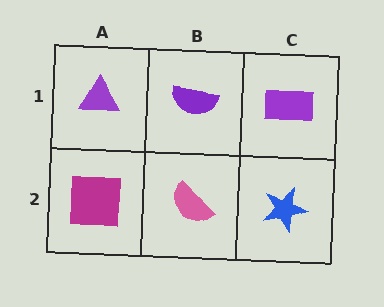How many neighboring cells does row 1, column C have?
2.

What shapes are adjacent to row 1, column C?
A blue star (row 2, column C), a purple semicircle (row 1, column B).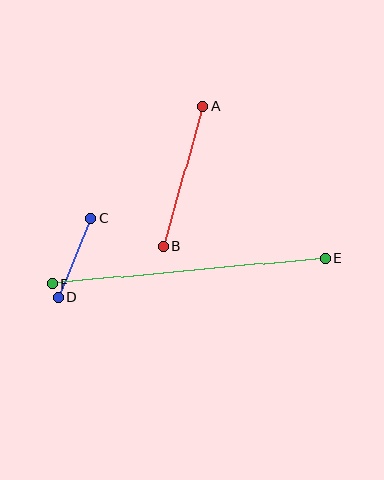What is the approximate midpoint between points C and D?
The midpoint is at approximately (74, 258) pixels.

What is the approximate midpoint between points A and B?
The midpoint is at approximately (183, 176) pixels.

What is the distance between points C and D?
The distance is approximately 86 pixels.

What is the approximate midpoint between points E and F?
The midpoint is at approximately (188, 271) pixels.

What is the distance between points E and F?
The distance is approximately 274 pixels.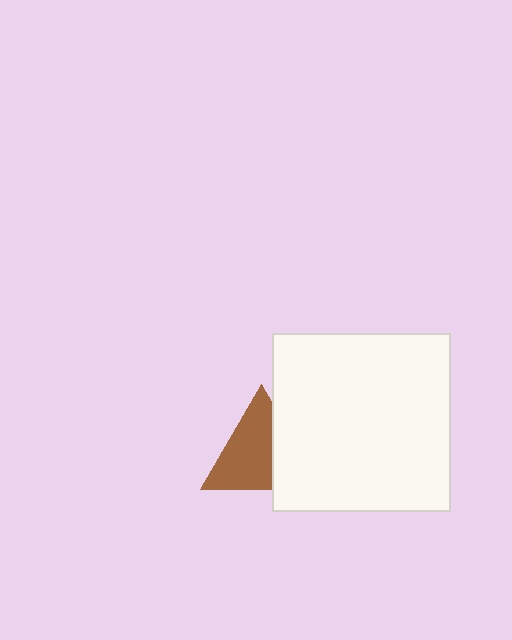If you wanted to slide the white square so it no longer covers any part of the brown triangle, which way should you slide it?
Slide it right — that is the most direct way to separate the two shapes.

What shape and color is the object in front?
The object in front is a white square.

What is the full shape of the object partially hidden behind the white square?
The partially hidden object is a brown triangle.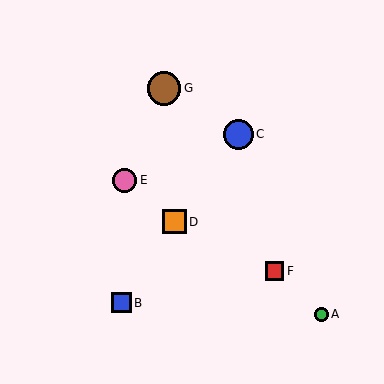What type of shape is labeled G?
Shape G is a brown circle.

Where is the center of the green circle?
The center of the green circle is at (321, 314).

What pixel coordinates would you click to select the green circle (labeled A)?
Click at (321, 314) to select the green circle A.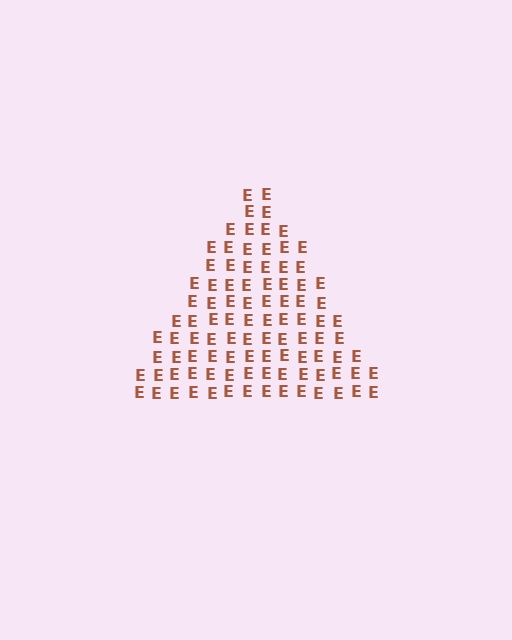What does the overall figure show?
The overall figure shows a triangle.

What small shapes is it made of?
It is made of small letter E's.